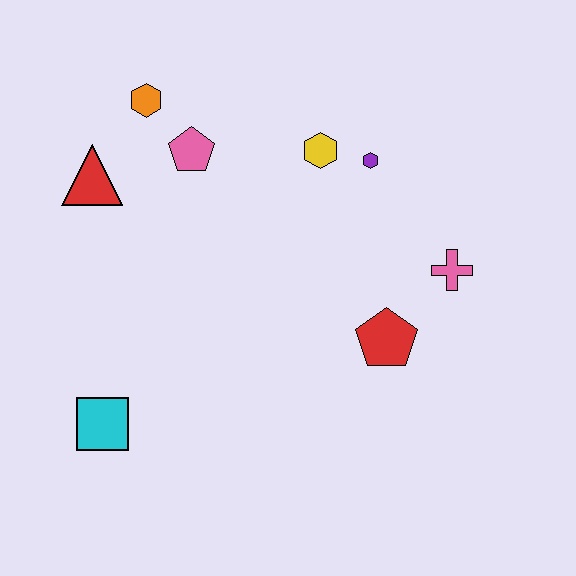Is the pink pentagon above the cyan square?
Yes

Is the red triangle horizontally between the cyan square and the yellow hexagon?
No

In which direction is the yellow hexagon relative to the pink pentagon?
The yellow hexagon is to the right of the pink pentagon.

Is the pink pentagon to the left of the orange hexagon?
No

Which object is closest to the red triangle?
The orange hexagon is closest to the red triangle.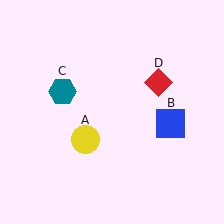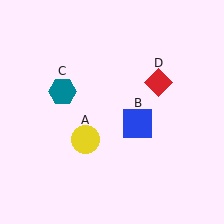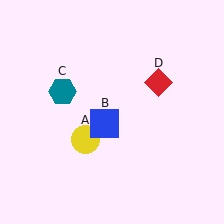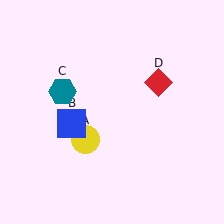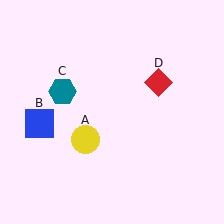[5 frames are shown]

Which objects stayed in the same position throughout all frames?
Yellow circle (object A) and teal hexagon (object C) and red diamond (object D) remained stationary.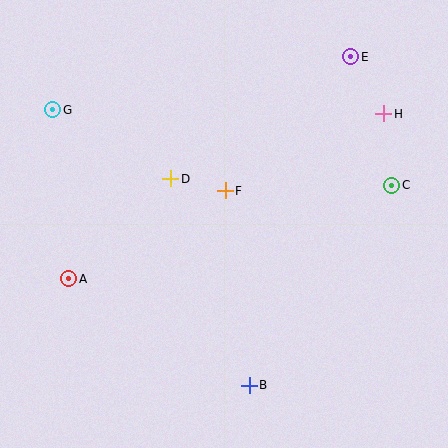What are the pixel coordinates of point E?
Point E is at (351, 57).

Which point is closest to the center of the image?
Point F at (225, 191) is closest to the center.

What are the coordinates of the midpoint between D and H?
The midpoint between D and H is at (277, 146).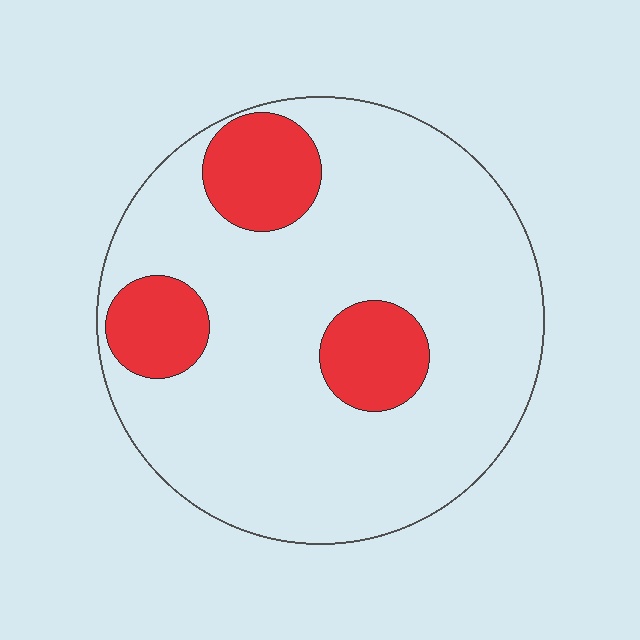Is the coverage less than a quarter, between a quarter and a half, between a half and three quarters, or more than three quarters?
Less than a quarter.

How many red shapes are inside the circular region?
3.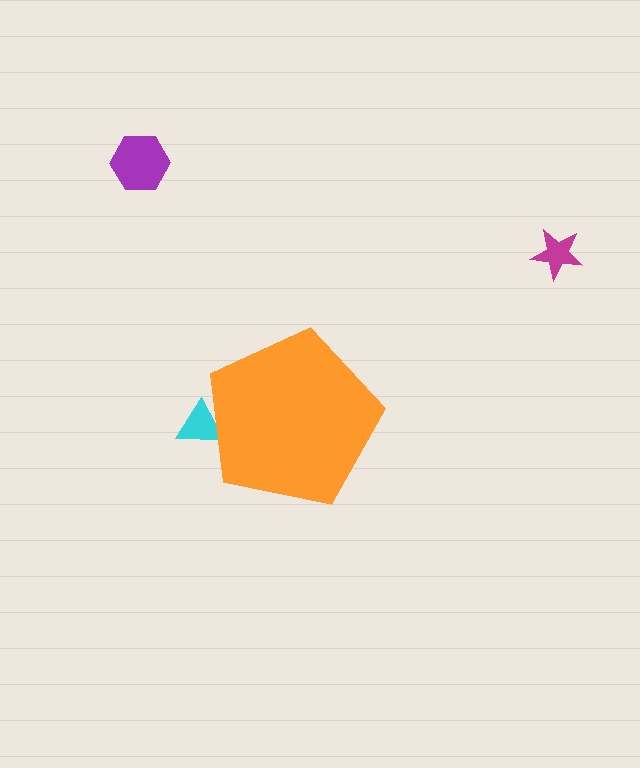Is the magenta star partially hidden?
No, the magenta star is fully visible.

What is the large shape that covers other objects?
An orange pentagon.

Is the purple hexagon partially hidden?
No, the purple hexagon is fully visible.